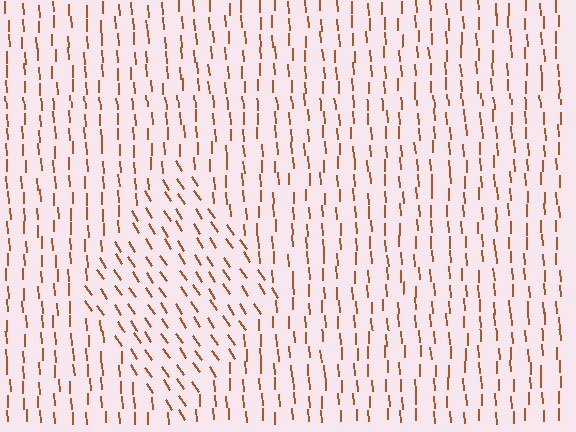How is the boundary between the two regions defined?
The boundary is defined purely by a change in line orientation (approximately 31 degrees difference). All lines are the same color and thickness.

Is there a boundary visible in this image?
Yes, there is a texture boundary formed by a change in line orientation.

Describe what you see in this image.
The image is filled with small brown line segments. A diamond region in the image has lines oriented differently from the surrounding lines, creating a visible texture boundary.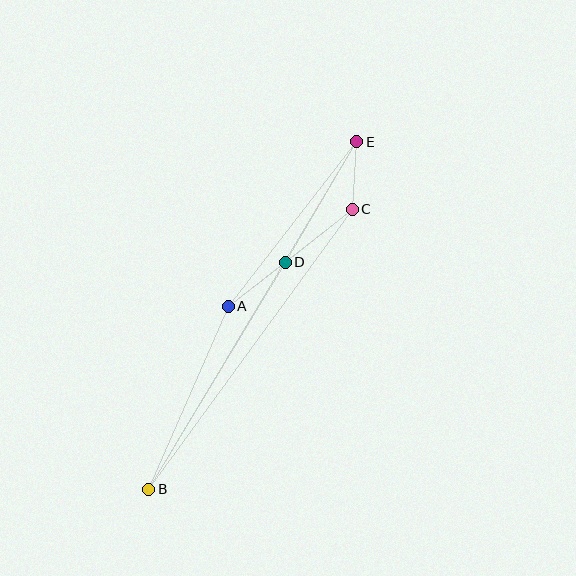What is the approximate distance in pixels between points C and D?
The distance between C and D is approximately 85 pixels.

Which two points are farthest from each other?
Points B and E are farthest from each other.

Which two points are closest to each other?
Points C and E are closest to each other.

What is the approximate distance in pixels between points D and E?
The distance between D and E is approximately 140 pixels.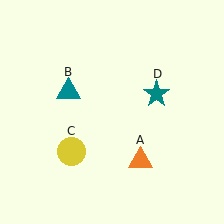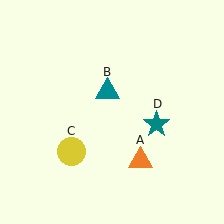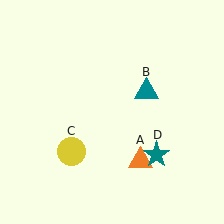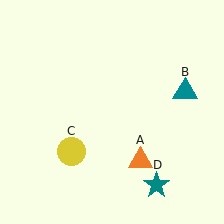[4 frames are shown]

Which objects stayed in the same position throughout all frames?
Orange triangle (object A) and yellow circle (object C) remained stationary.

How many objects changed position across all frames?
2 objects changed position: teal triangle (object B), teal star (object D).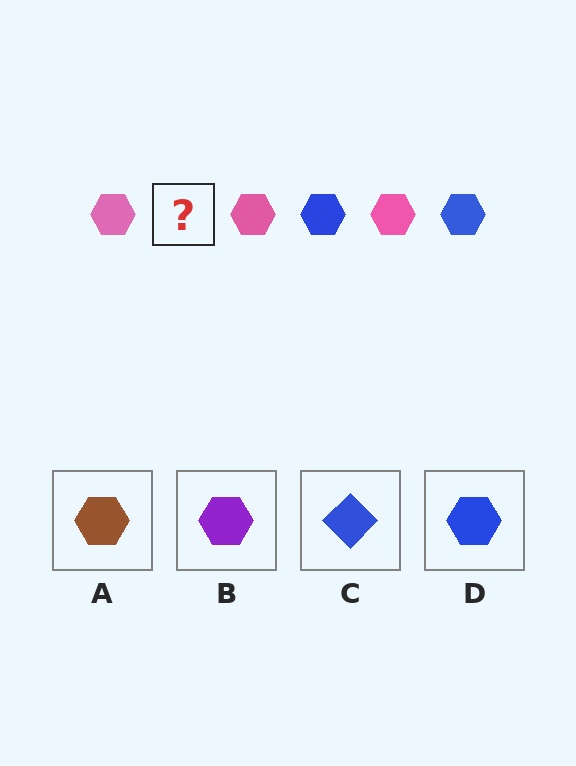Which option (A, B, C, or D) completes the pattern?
D.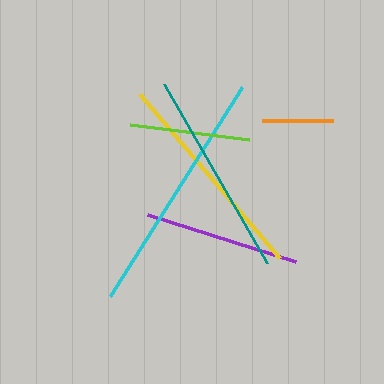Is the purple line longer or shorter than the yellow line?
The yellow line is longer than the purple line.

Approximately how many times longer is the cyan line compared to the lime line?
The cyan line is approximately 2.1 times the length of the lime line.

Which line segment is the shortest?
The orange line is the shortest at approximately 71 pixels.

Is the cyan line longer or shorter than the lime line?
The cyan line is longer than the lime line.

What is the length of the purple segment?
The purple segment is approximately 156 pixels long.